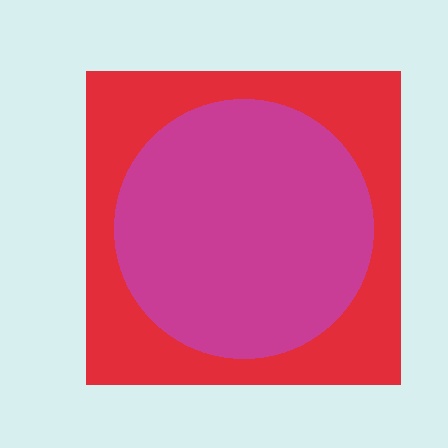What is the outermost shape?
The red square.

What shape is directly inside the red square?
The magenta circle.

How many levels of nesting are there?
2.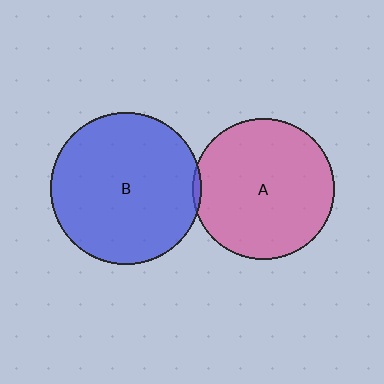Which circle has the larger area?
Circle B (blue).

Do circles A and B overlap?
Yes.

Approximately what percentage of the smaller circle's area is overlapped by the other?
Approximately 5%.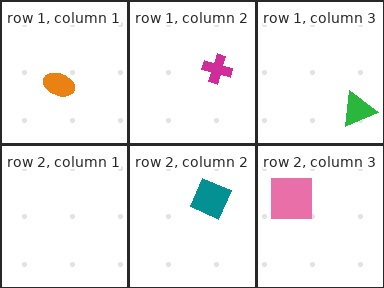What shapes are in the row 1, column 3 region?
The green triangle.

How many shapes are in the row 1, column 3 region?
1.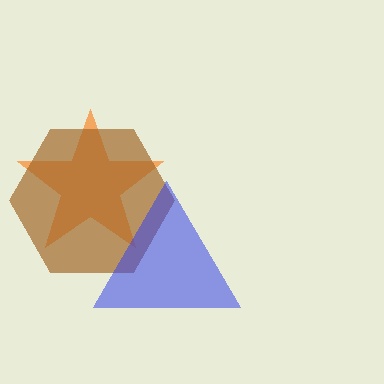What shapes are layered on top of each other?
The layered shapes are: an orange star, a brown hexagon, a blue triangle.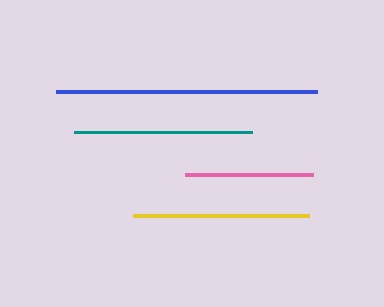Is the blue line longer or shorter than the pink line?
The blue line is longer than the pink line.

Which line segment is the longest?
The blue line is the longest at approximately 261 pixels.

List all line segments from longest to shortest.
From longest to shortest: blue, teal, yellow, pink.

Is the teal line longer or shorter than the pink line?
The teal line is longer than the pink line.